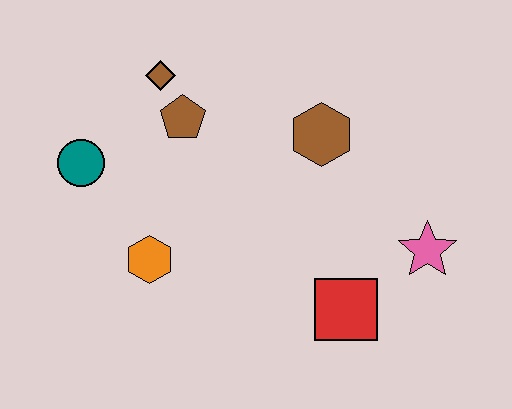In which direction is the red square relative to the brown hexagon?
The red square is below the brown hexagon.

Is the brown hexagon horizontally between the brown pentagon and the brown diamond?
No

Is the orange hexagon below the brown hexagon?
Yes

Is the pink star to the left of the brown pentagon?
No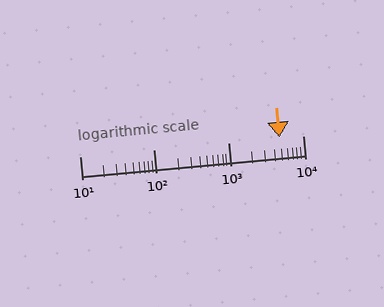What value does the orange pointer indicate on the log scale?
The pointer indicates approximately 4800.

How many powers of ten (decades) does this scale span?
The scale spans 3 decades, from 10 to 10000.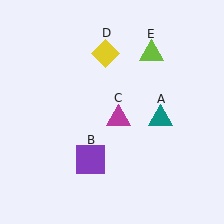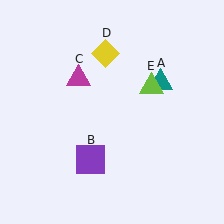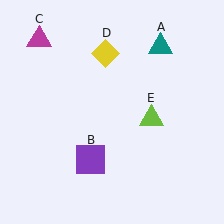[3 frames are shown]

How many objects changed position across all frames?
3 objects changed position: teal triangle (object A), magenta triangle (object C), lime triangle (object E).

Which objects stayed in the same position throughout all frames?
Purple square (object B) and yellow diamond (object D) remained stationary.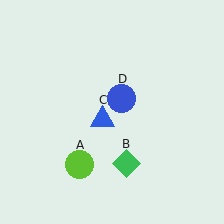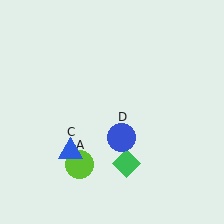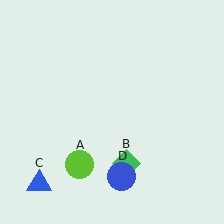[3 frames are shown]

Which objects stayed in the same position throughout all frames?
Lime circle (object A) and green diamond (object B) remained stationary.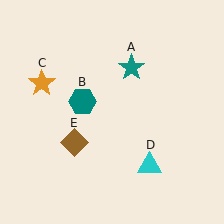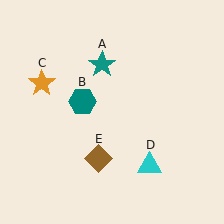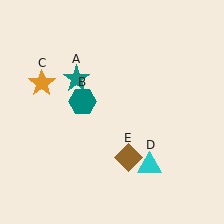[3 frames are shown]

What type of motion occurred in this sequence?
The teal star (object A), brown diamond (object E) rotated counterclockwise around the center of the scene.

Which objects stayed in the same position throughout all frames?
Teal hexagon (object B) and orange star (object C) and cyan triangle (object D) remained stationary.